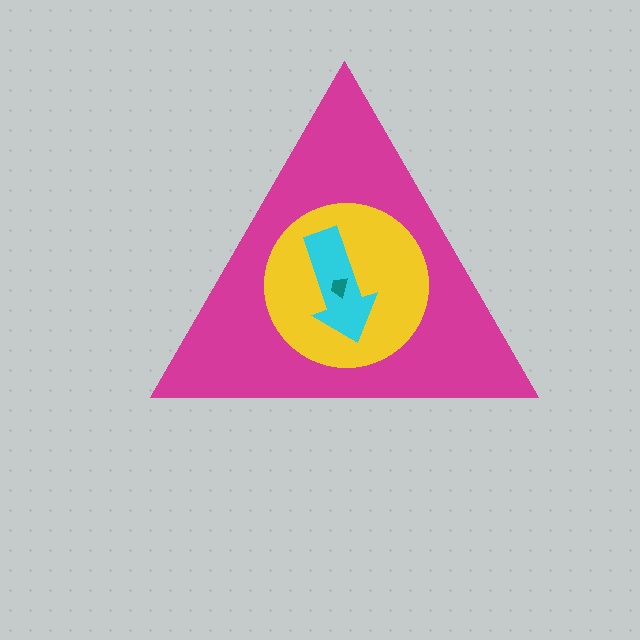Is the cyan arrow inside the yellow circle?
Yes.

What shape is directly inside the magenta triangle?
The yellow circle.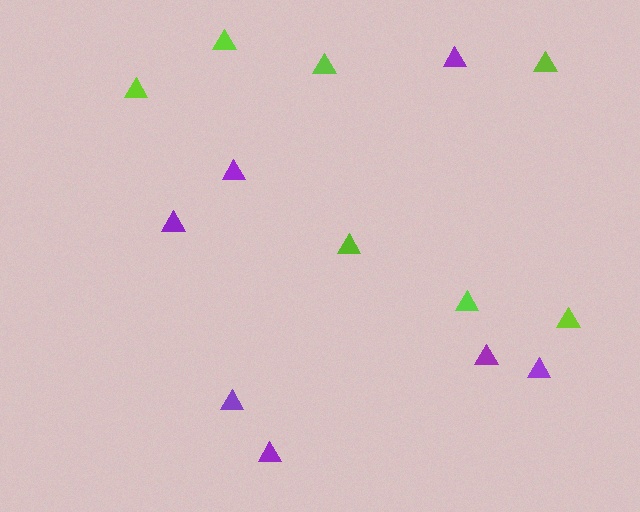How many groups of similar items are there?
There are 2 groups: one group of purple triangles (7) and one group of lime triangles (7).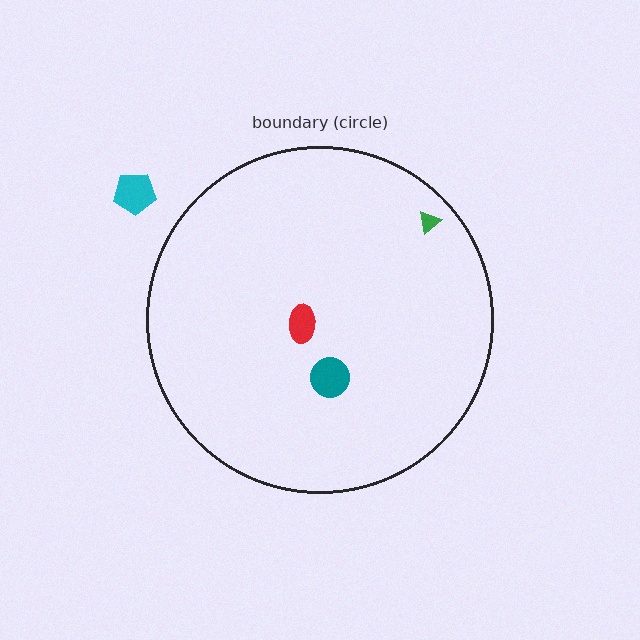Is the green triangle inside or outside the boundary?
Inside.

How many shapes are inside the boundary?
3 inside, 1 outside.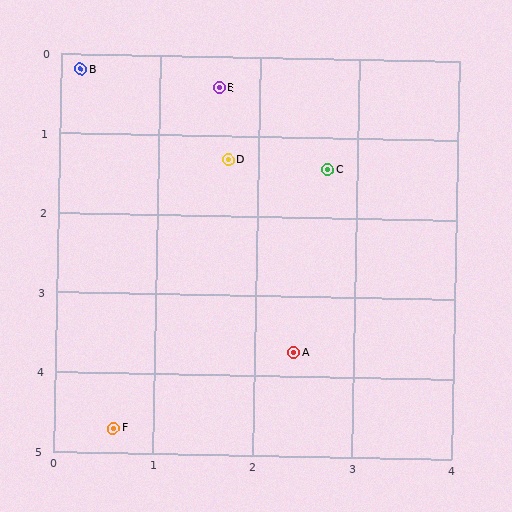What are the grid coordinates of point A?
Point A is at approximately (2.4, 3.7).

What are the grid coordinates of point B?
Point B is at approximately (0.2, 0.2).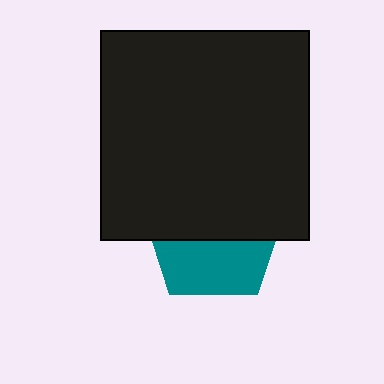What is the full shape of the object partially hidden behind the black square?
The partially hidden object is a teal pentagon.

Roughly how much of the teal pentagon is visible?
A small part of it is visible (roughly 42%).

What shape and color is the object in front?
The object in front is a black square.